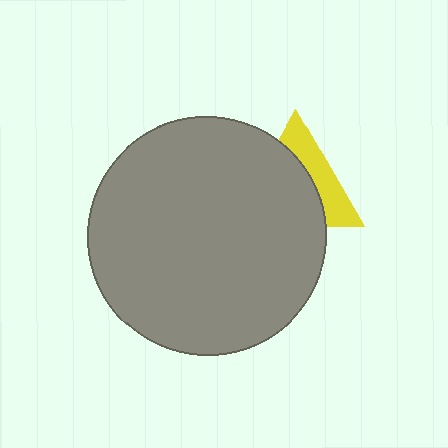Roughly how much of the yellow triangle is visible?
A small part of it is visible (roughly 38%).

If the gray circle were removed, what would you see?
You would see the complete yellow triangle.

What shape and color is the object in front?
The object in front is a gray circle.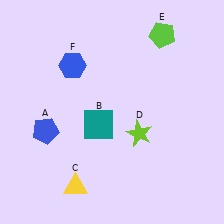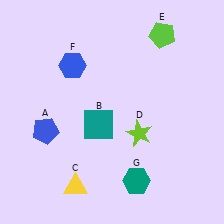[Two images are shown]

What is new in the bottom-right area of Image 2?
A teal hexagon (G) was added in the bottom-right area of Image 2.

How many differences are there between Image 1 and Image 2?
There is 1 difference between the two images.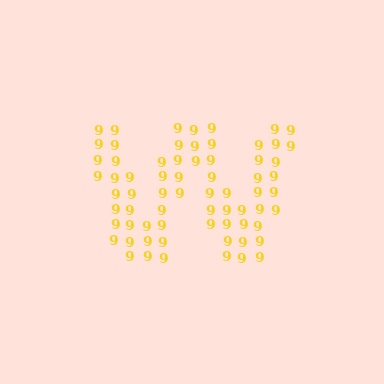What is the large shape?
The large shape is the letter W.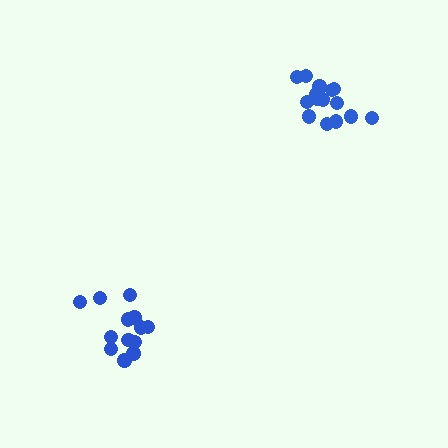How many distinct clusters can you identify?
There are 2 distinct clusters.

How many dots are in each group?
Group 1: 13 dots, Group 2: 15 dots (28 total).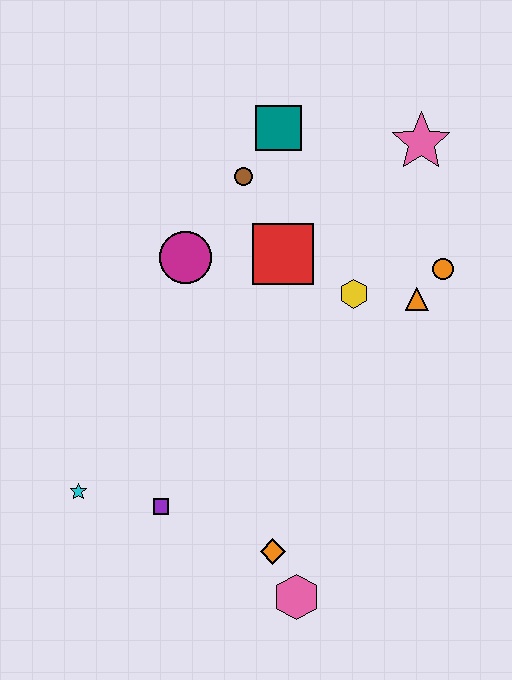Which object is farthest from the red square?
The pink hexagon is farthest from the red square.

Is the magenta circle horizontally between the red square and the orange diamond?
No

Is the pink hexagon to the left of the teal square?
No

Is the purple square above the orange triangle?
No